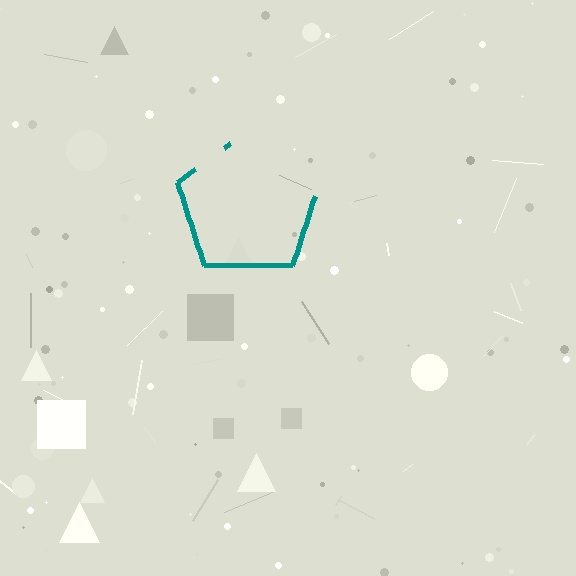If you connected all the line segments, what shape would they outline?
They would outline a pentagon.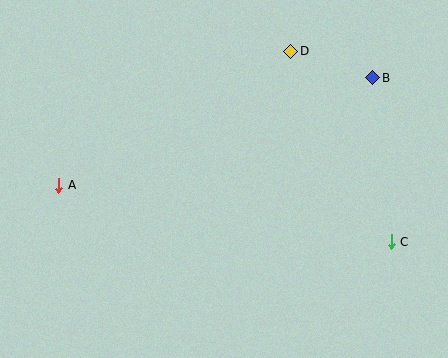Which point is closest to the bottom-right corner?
Point C is closest to the bottom-right corner.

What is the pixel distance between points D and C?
The distance between D and C is 216 pixels.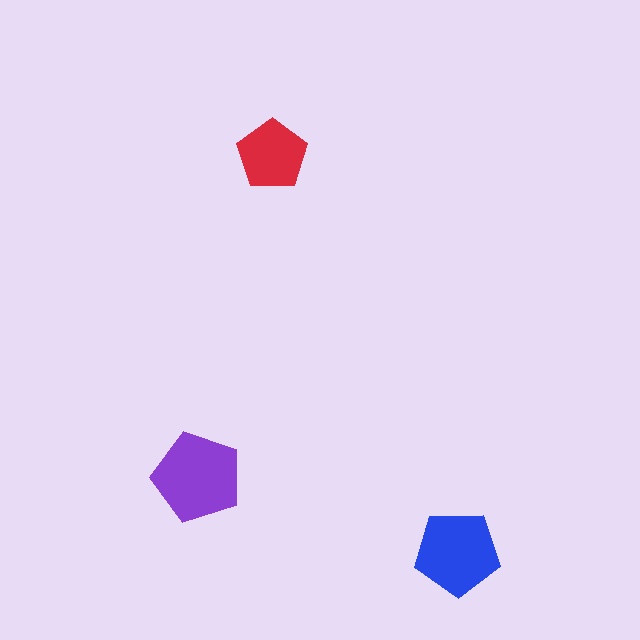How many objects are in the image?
There are 3 objects in the image.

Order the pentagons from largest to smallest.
the purple one, the blue one, the red one.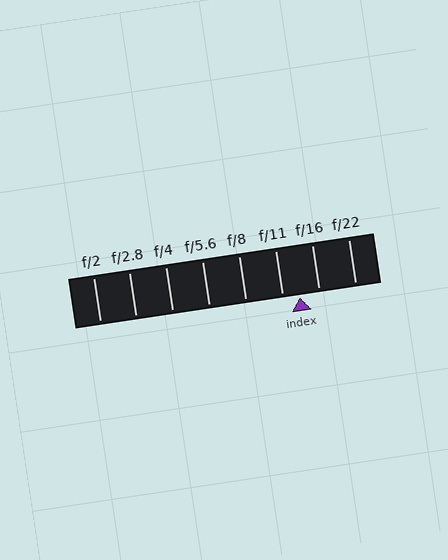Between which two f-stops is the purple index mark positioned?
The index mark is between f/11 and f/16.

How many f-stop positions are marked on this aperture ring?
There are 8 f-stop positions marked.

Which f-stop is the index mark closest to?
The index mark is closest to f/11.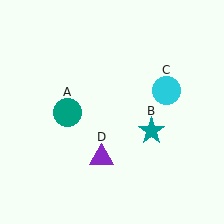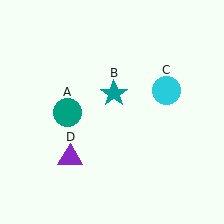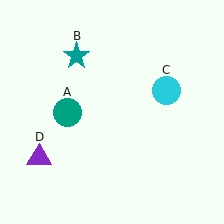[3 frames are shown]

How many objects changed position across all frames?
2 objects changed position: teal star (object B), purple triangle (object D).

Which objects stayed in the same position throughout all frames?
Teal circle (object A) and cyan circle (object C) remained stationary.